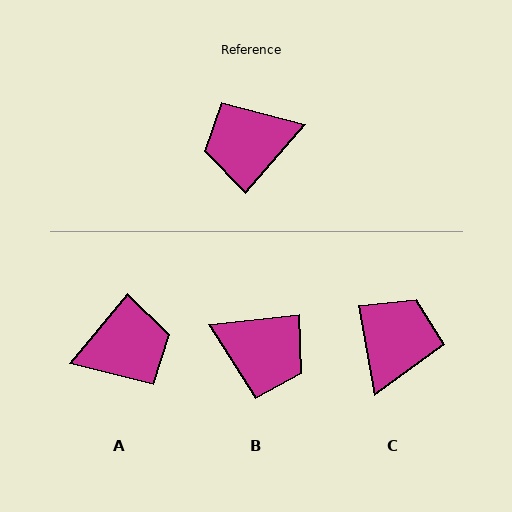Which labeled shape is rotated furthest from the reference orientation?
A, about 179 degrees away.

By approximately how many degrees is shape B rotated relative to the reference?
Approximately 137 degrees counter-clockwise.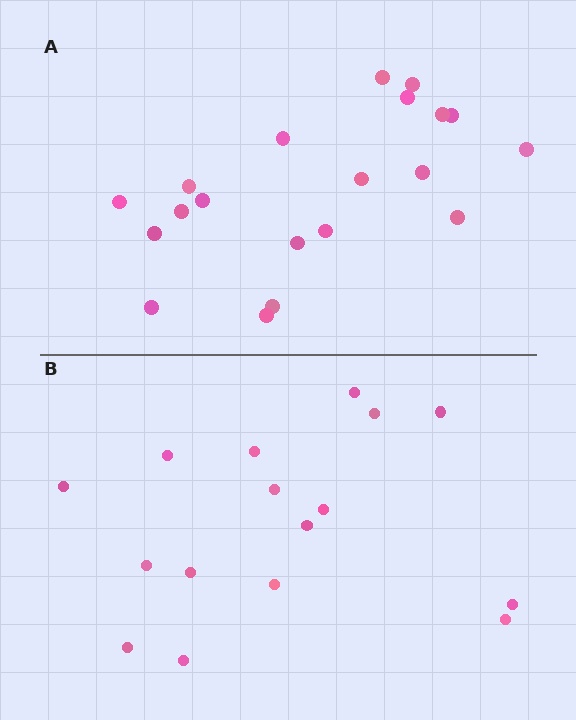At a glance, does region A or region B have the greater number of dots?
Region A (the top region) has more dots.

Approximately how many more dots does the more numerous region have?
Region A has about 4 more dots than region B.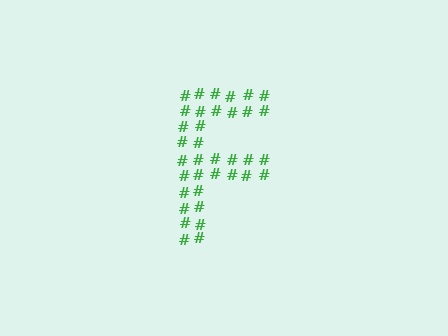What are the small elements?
The small elements are hash symbols.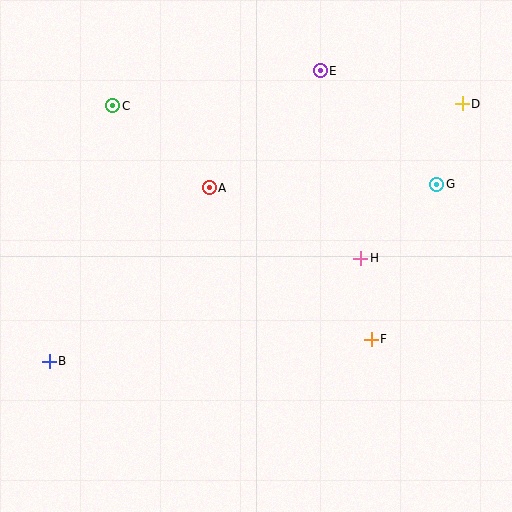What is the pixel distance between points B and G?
The distance between B and G is 426 pixels.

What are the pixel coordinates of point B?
Point B is at (49, 361).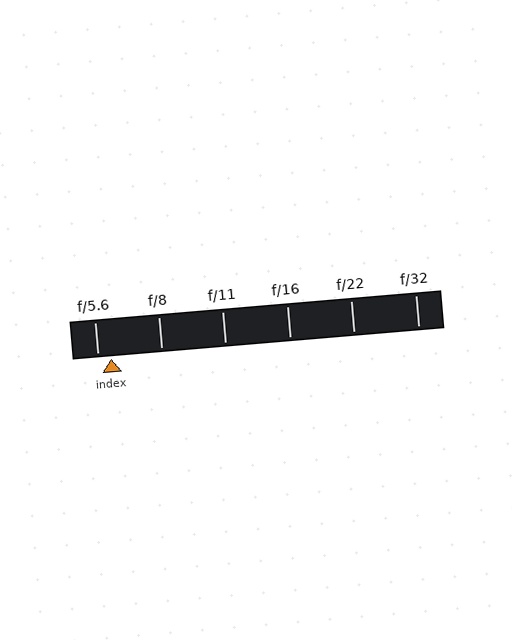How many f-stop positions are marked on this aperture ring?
There are 6 f-stop positions marked.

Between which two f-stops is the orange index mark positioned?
The index mark is between f/5.6 and f/8.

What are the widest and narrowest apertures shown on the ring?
The widest aperture shown is f/5.6 and the narrowest is f/32.